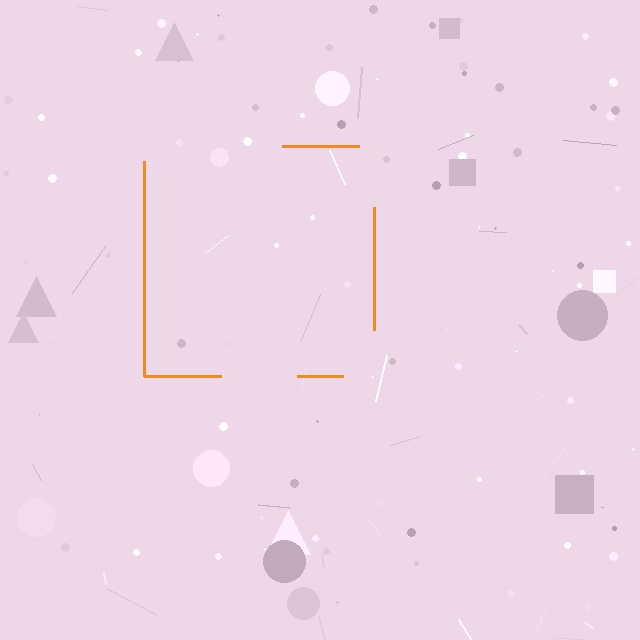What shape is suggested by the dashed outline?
The dashed outline suggests a square.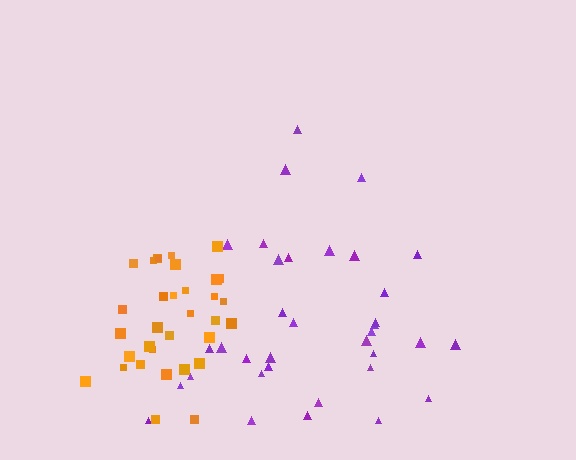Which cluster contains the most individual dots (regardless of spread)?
Purple (35).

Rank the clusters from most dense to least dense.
orange, purple.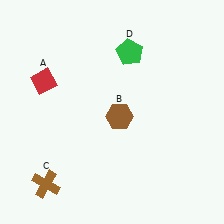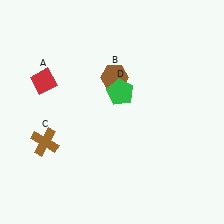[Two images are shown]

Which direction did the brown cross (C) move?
The brown cross (C) moved up.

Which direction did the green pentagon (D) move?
The green pentagon (D) moved down.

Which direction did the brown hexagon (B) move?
The brown hexagon (B) moved up.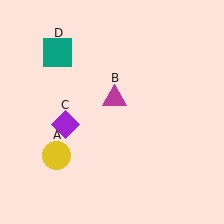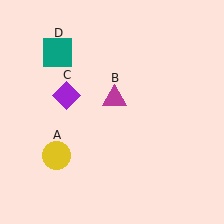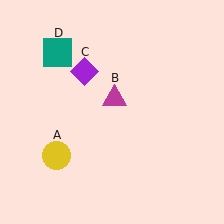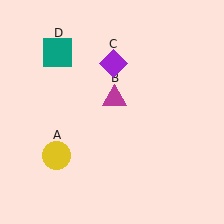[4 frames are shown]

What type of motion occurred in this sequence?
The purple diamond (object C) rotated clockwise around the center of the scene.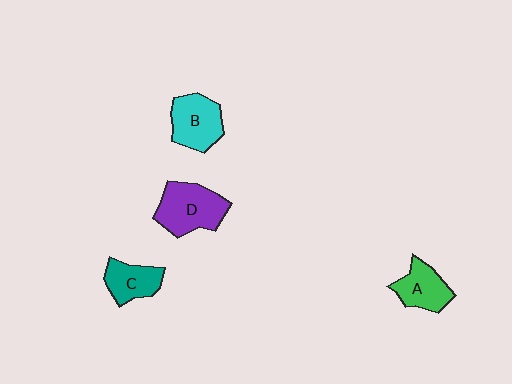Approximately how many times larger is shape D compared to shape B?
Approximately 1.2 times.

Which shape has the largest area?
Shape D (purple).